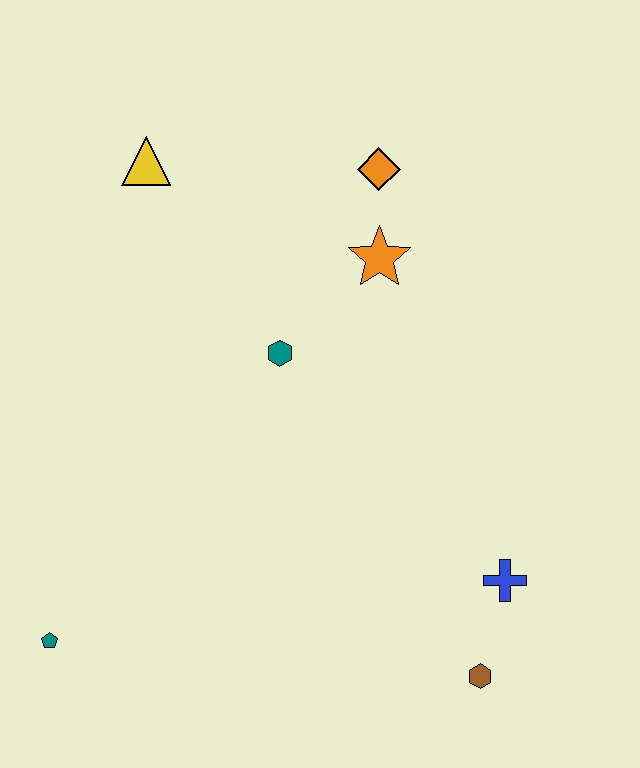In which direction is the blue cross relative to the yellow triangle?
The blue cross is below the yellow triangle.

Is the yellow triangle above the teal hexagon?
Yes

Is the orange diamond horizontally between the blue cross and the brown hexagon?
No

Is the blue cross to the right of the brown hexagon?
Yes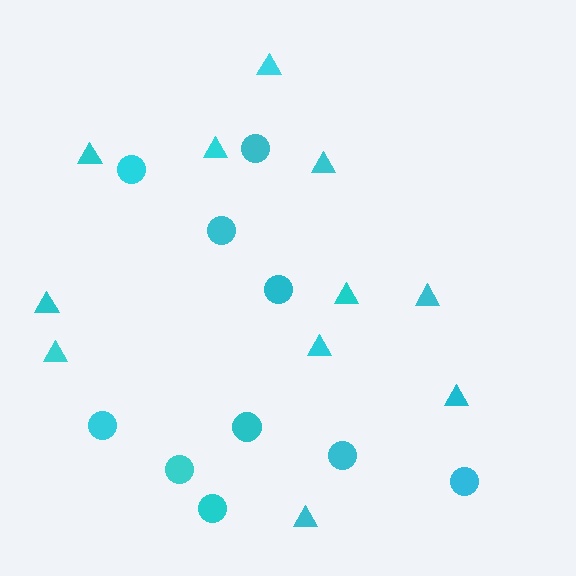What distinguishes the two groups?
There are 2 groups: one group of triangles (11) and one group of circles (10).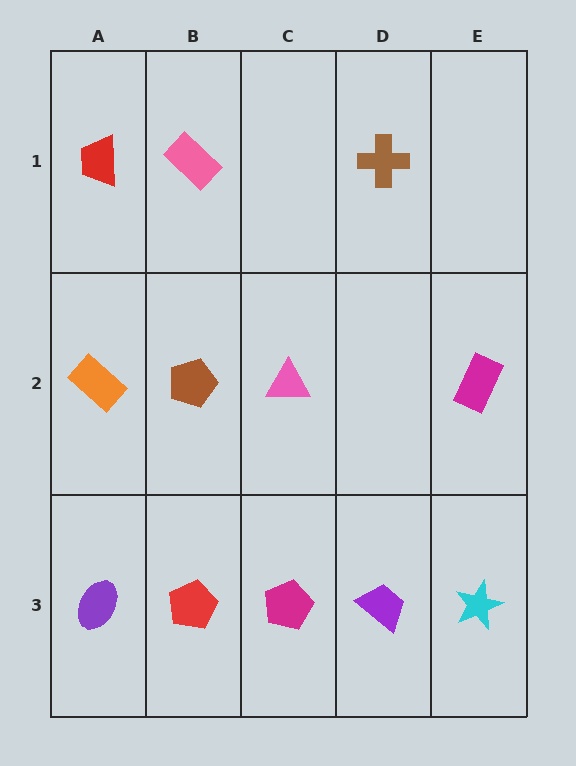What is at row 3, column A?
A purple ellipse.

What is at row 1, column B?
A pink rectangle.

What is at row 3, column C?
A magenta pentagon.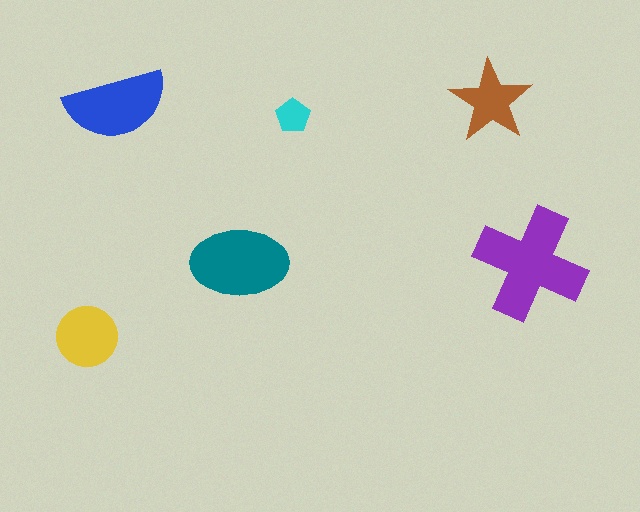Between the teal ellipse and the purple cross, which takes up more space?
The purple cross.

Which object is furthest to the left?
The yellow circle is leftmost.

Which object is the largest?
The purple cross.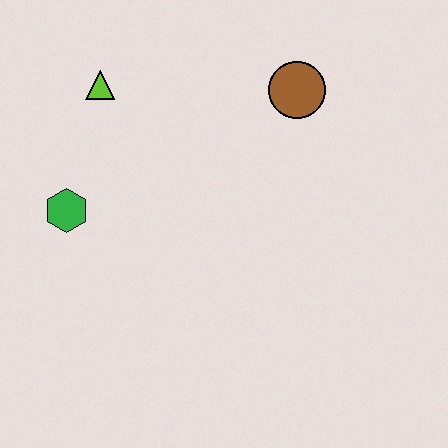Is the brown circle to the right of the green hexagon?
Yes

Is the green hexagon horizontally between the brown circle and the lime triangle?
No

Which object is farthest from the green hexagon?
The brown circle is farthest from the green hexagon.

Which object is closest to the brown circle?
The lime triangle is closest to the brown circle.